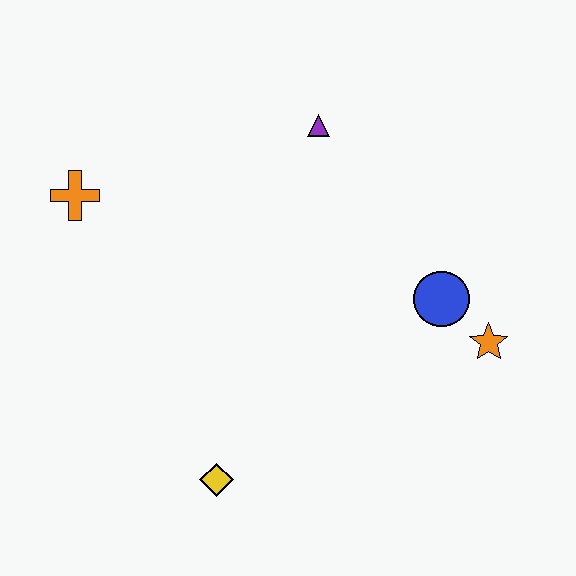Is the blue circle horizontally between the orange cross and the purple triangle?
No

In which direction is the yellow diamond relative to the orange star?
The yellow diamond is to the left of the orange star.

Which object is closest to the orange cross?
The purple triangle is closest to the orange cross.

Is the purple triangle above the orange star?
Yes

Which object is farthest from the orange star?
The orange cross is farthest from the orange star.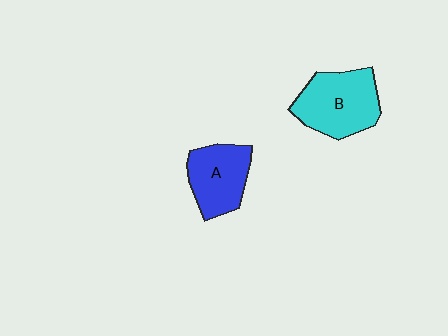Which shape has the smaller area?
Shape A (blue).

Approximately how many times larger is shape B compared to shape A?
Approximately 1.3 times.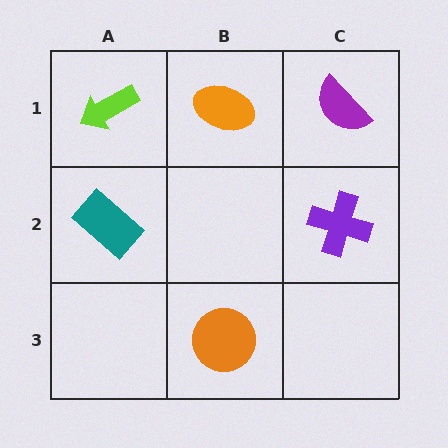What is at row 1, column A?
A lime arrow.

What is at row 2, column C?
A purple cross.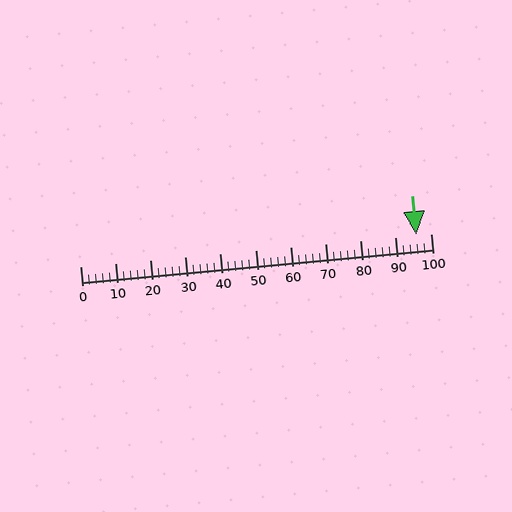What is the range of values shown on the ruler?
The ruler shows values from 0 to 100.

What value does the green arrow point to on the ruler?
The green arrow points to approximately 96.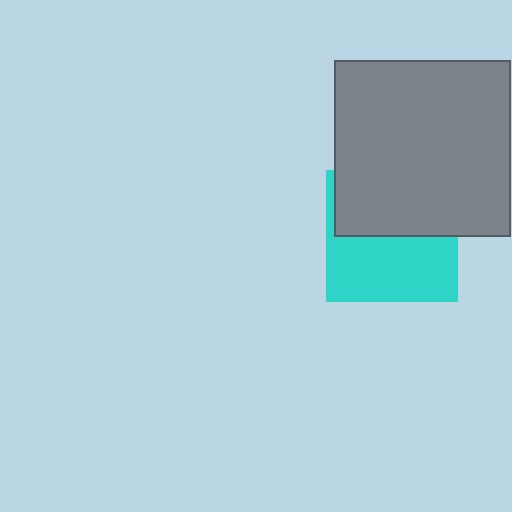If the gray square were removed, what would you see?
You would see the complete cyan square.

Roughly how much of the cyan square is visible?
About half of it is visible (roughly 52%).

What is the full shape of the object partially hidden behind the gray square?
The partially hidden object is a cyan square.